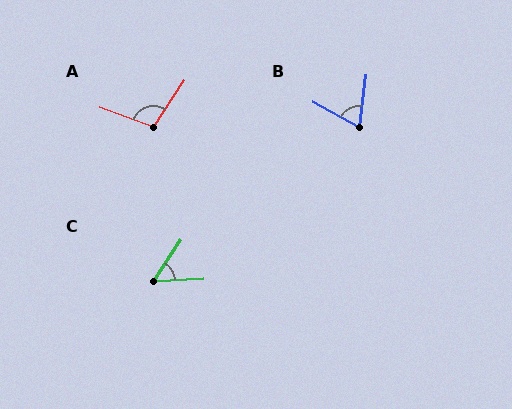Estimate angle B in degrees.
Approximately 67 degrees.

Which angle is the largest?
A, at approximately 103 degrees.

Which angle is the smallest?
C, at approximately 54 degrees.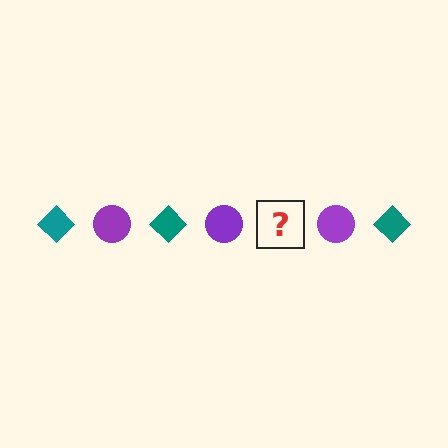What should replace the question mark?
The question mark should be replaced with a teal diamond.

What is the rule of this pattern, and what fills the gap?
The rule is that the pattern alternates between teal diamond and purple circle. The gap should be filled with a teal diamond.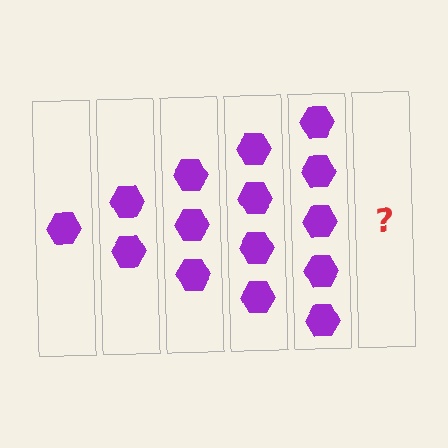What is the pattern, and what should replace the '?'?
The pattern is that each step adds one more hexagon. The '?' should be 6 hexagons.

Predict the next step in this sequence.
The next step is 6 hexagons.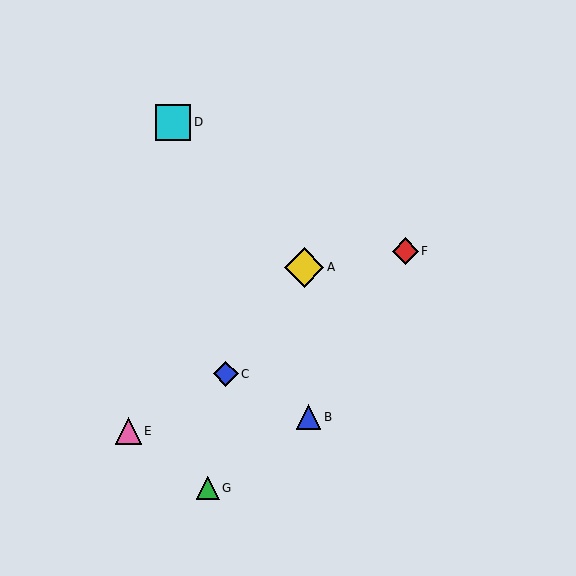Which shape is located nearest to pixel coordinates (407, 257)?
The red diamond (labeled F) at (405, 251) is nearest to that location.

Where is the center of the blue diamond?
The center of the blue diamond is at (226, 374).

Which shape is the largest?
The yellow diamond (labeled A) is the largest.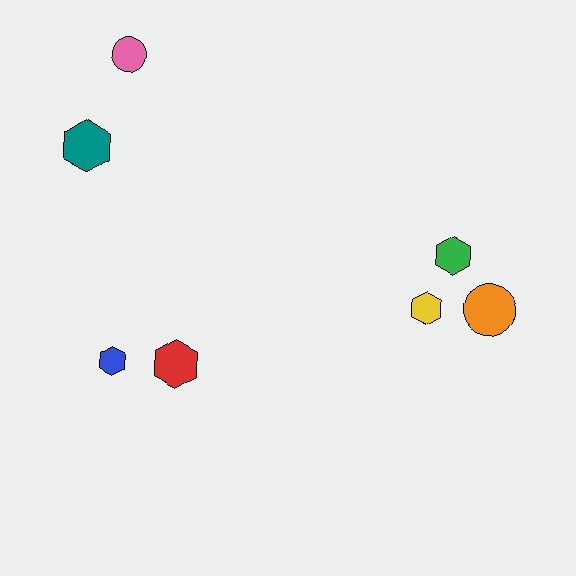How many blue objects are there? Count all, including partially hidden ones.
There is 1 blue object.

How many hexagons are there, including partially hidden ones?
There are 5 hexagons.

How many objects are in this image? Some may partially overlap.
There are 7 objects.